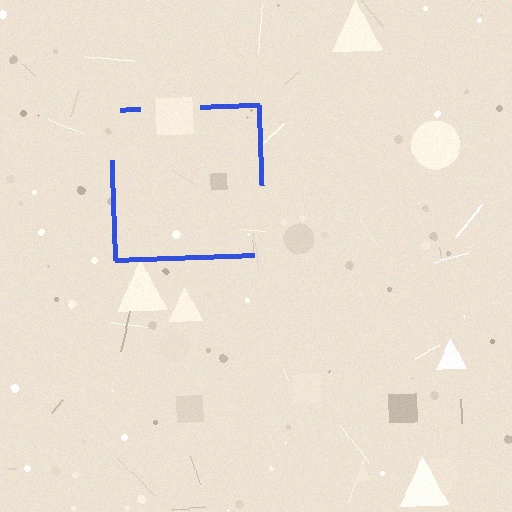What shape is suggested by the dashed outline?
The dashed outline suggests a square.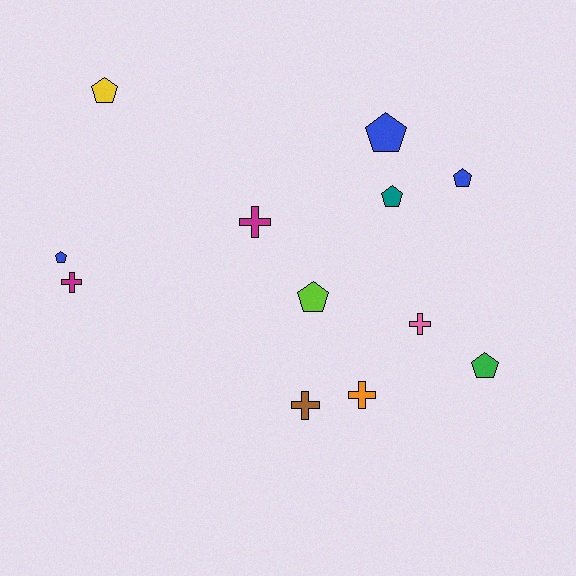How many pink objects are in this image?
There is 1 pink object.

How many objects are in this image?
There are 12 objects.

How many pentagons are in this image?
There are 7 pentagons.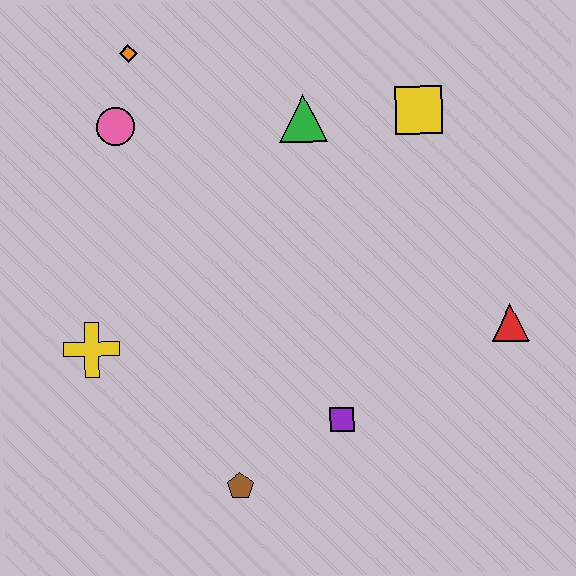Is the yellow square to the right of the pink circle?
Yes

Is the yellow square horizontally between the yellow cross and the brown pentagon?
No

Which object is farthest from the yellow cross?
The red triangle is farthest from the yellow cross.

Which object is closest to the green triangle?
The yellow square is closest to the green triangle.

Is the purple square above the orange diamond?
No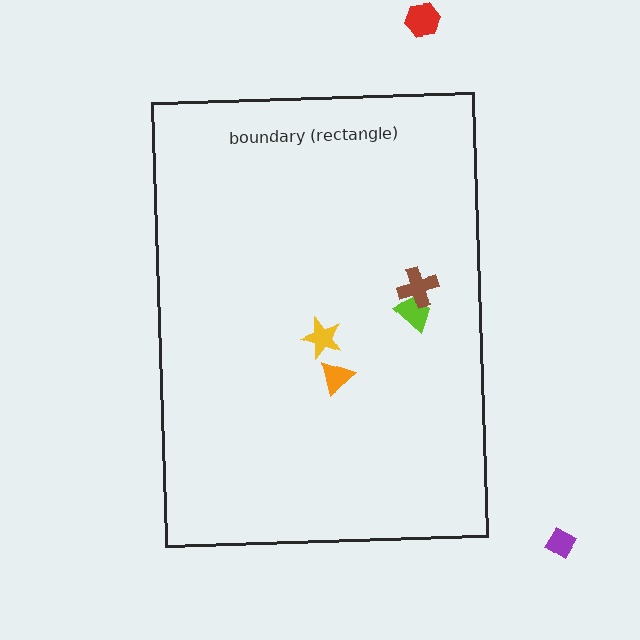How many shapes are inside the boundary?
4 inside, 2 outside.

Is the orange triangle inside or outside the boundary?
Inside.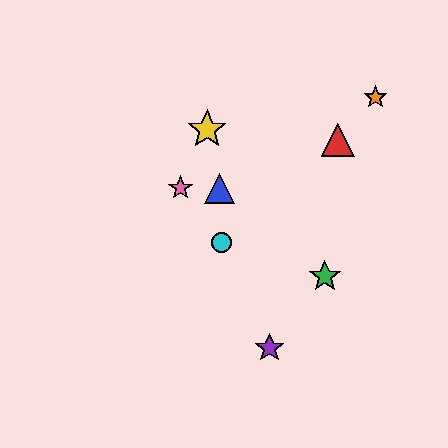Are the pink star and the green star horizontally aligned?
No, the pink star is at y≈188 and the green star is at y≈276.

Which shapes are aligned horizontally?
The blue triangle, the pink star are aligned horizontally.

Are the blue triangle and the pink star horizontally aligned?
Yes, both are at y≈188.